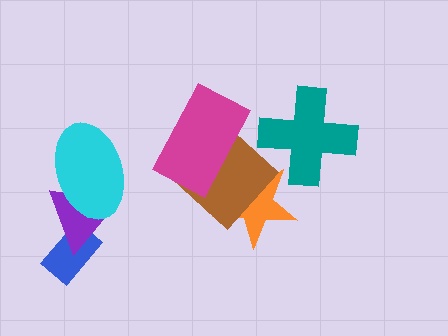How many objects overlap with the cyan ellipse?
1 object overlaps with the cyan ellipse.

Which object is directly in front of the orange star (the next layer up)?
The brown diamond is directly in front of the orange star.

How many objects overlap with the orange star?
2 objects overlap with the orange star.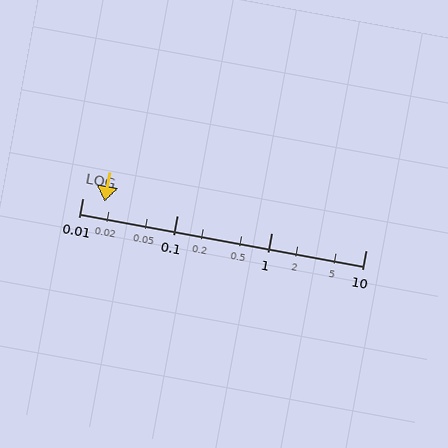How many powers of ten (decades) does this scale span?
The scale spans 3 decades, from 0.01 to 10.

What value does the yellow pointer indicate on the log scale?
The pointer indicates approximately 0.017.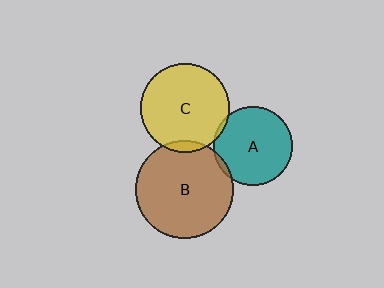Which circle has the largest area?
Circle B (brown).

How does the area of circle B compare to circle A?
Approximately 1.5 times.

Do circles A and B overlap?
Yes.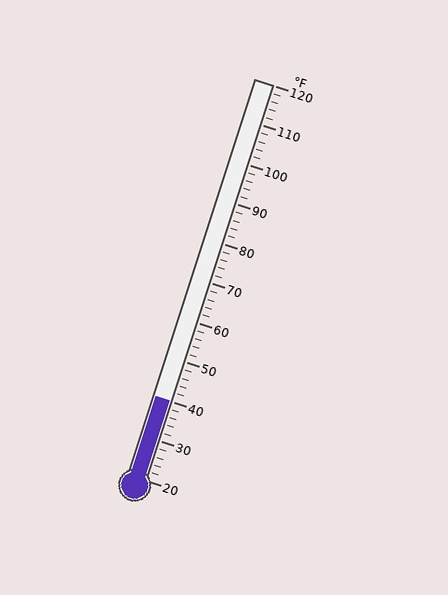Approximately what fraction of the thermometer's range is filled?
The thermometer is filled to approximately 20% of its range.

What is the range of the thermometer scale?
The thermometer scale ranges from 20°F to 120°F.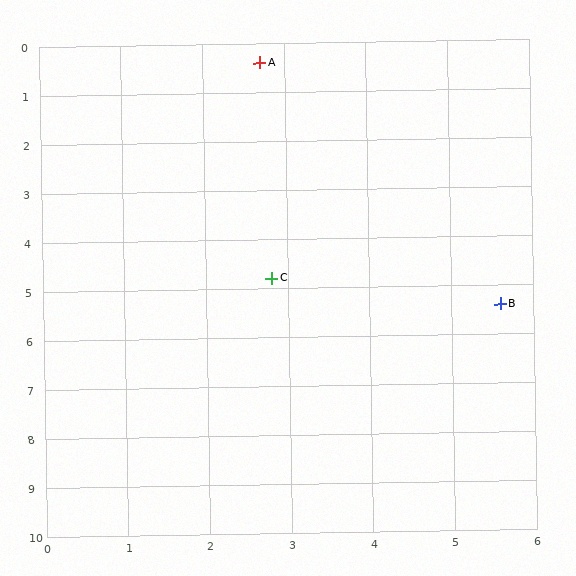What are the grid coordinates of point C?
Point C is at approximately (2.8, 4.8).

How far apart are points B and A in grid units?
Points B and A are about 5.8 grid units apart.